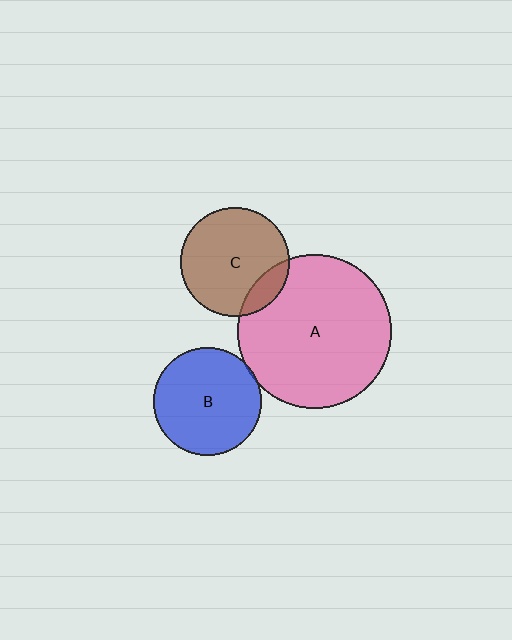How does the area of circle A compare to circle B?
Approximately 2.0 times.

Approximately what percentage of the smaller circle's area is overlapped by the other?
Approximately 15%.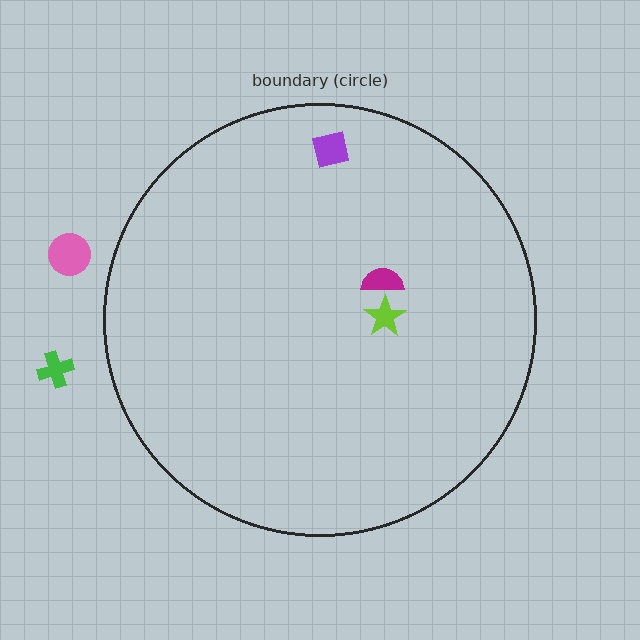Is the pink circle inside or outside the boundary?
Outside.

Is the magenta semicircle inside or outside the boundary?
Inside.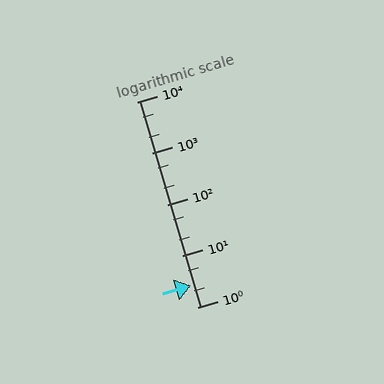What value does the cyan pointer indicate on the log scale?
The pointer indicates approximately 2.6.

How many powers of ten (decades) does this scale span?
The scale spans 4 decades, from 1 to 10000.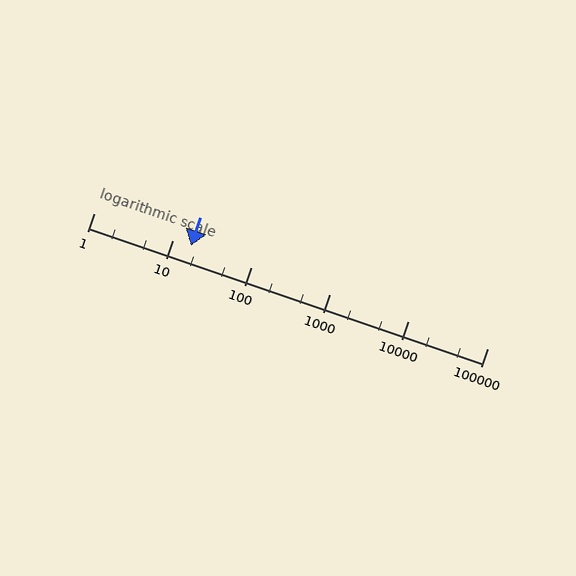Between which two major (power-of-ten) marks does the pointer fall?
The pointer is between 10 and 100.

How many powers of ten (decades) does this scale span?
The scale spans 5 decades, from 1 to 100000.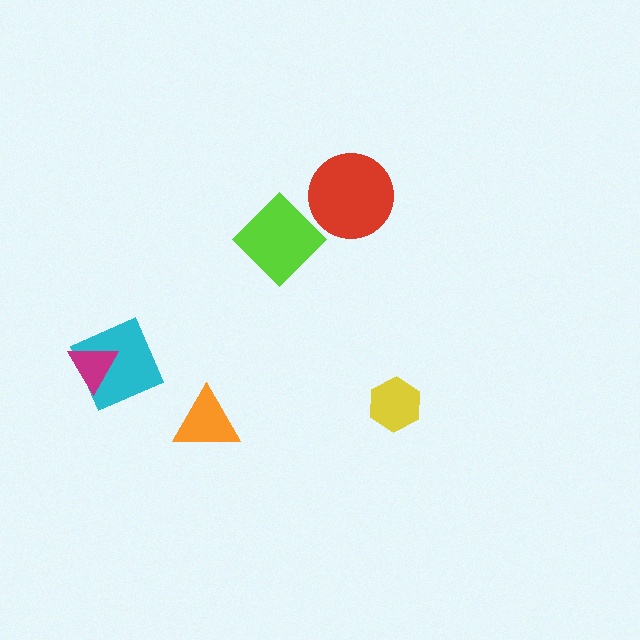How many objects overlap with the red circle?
0 objects overlap with the red circle.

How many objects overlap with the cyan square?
1 object overlaps with the cyan square.